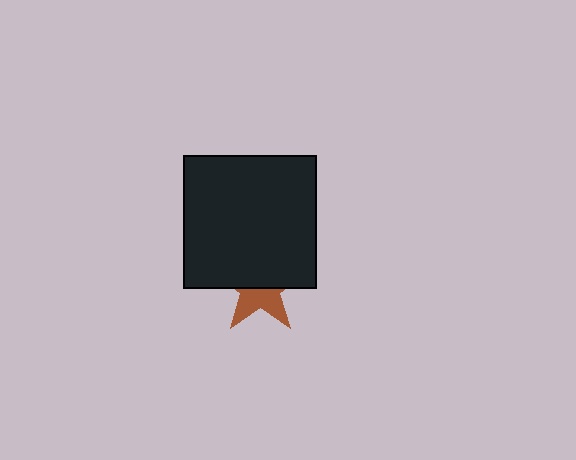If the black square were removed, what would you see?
You would see the complete brown star.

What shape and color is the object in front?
The object in front is a black square.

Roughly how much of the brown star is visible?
A small part of it is visible (roughly 42%).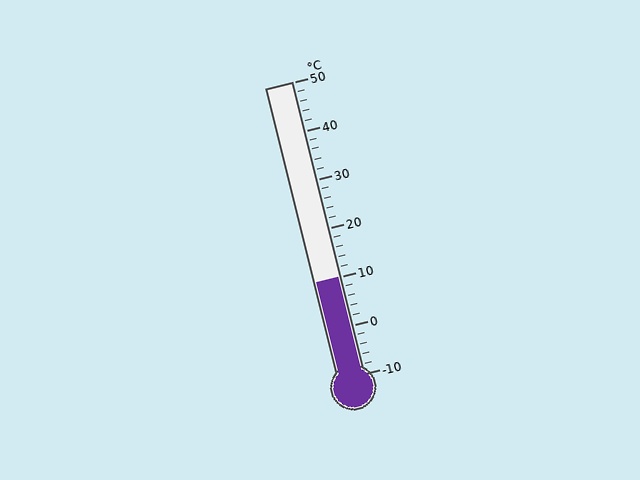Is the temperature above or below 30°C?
The temperature is below 30°C.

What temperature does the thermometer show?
The thermometer shows approximately 10°C.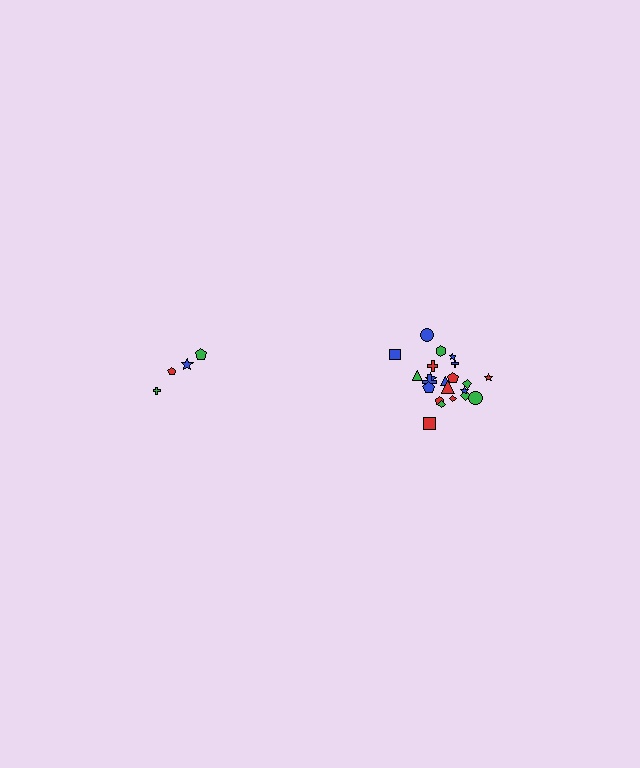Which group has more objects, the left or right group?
The right group.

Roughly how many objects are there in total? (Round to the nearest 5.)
Roughly 25 objects in total.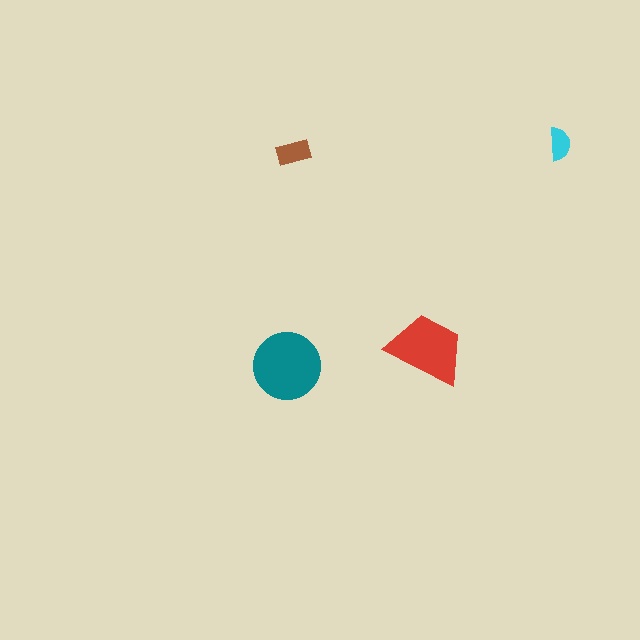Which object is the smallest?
The cyan semicircle.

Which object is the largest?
The teal circle.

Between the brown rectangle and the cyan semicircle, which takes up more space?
The brown rectangle.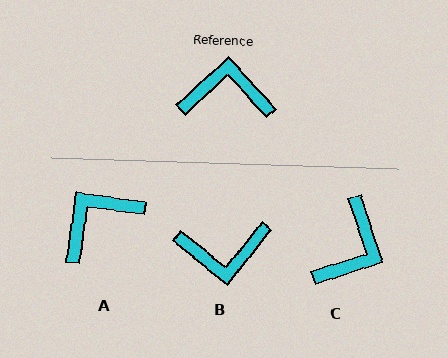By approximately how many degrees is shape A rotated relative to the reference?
Approximately 39 degrees counter-clockwise.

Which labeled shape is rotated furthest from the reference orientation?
B, about 172 degrees away.